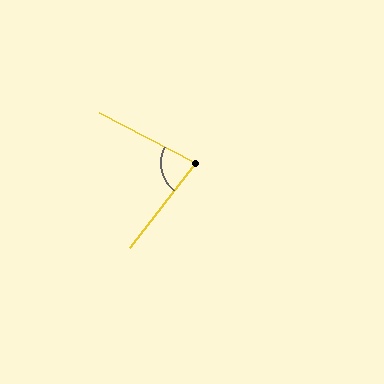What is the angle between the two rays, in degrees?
Approximately 80 degrees.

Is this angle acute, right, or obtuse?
It is acute.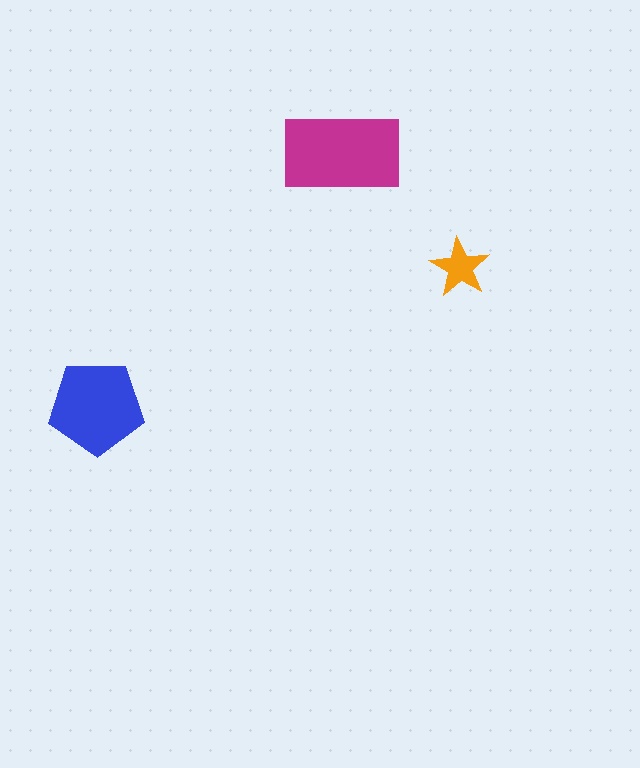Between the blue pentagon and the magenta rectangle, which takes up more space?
The magenta rectangle.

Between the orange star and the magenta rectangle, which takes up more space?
The magenta rectangle.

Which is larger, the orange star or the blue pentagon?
The blue pentagon.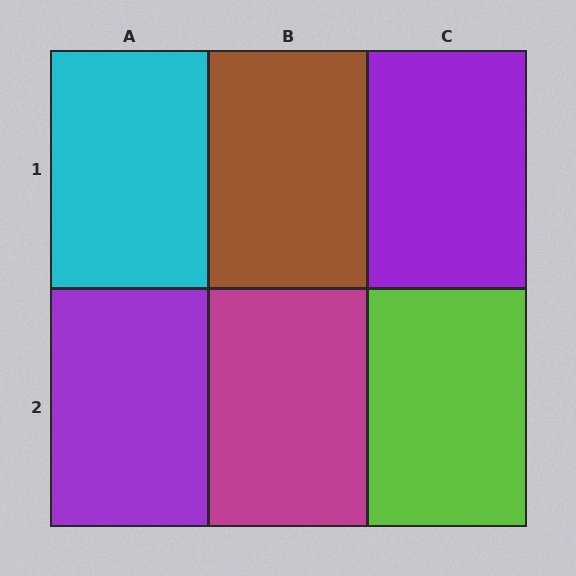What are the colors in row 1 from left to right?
Cyan, brown, purple.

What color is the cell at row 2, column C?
Lime.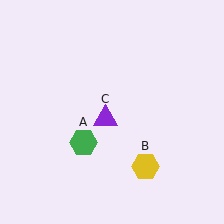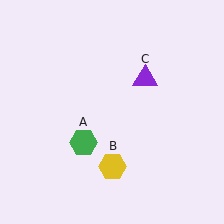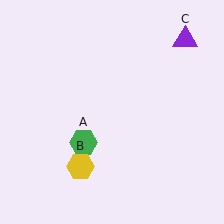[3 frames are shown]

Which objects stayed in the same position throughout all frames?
Green hexagon (object A) remained stationary.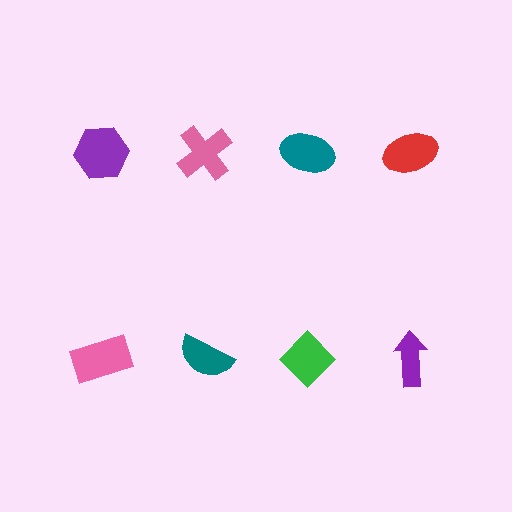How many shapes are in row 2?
4 shapes.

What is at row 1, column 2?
A pink cross.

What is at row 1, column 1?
A purple hexagon.